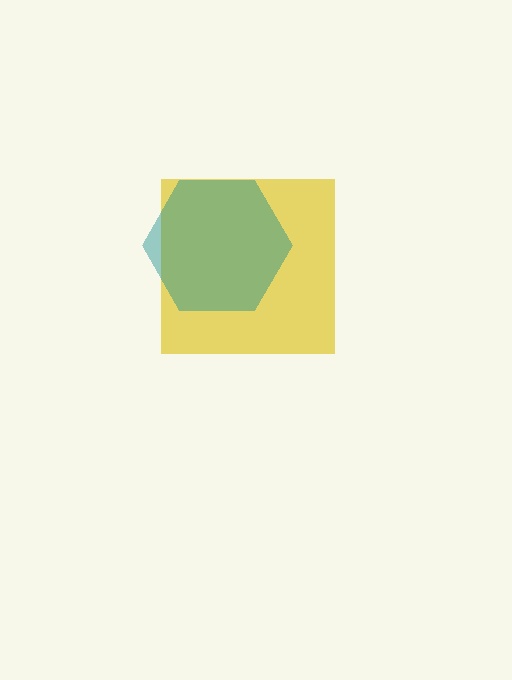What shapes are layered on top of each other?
The layered shapes are: a yellow square, a teal hexagon.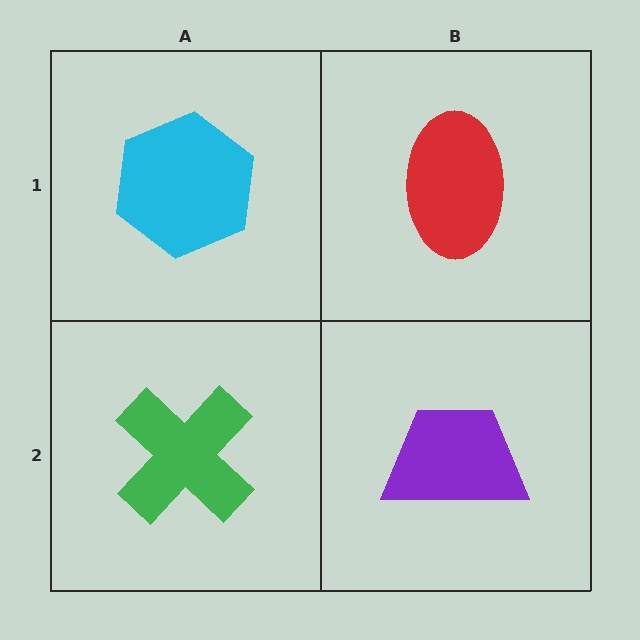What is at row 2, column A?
A green cross.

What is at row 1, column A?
A cyan hexagon.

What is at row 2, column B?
A purple trapezoid.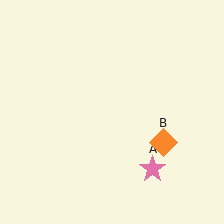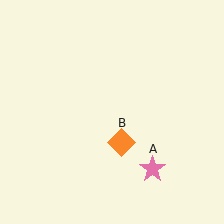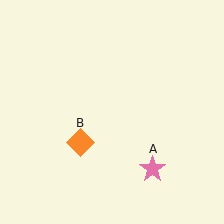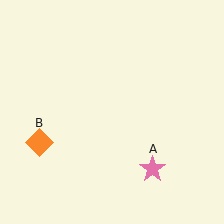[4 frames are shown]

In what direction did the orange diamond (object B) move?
The orange diamond (object B) moved left.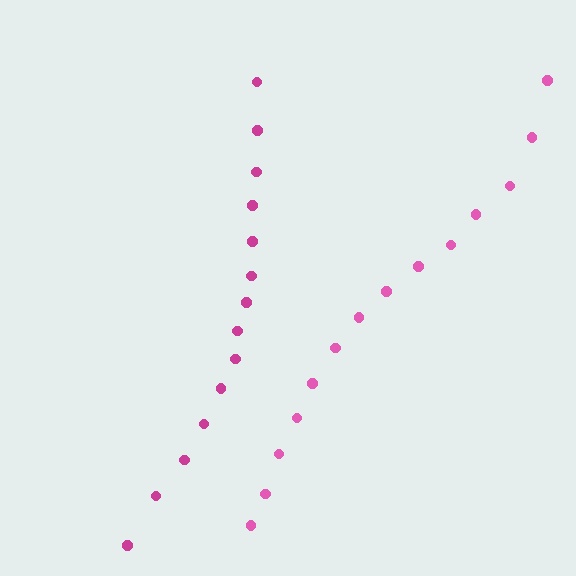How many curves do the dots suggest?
There are 2 distinct paths.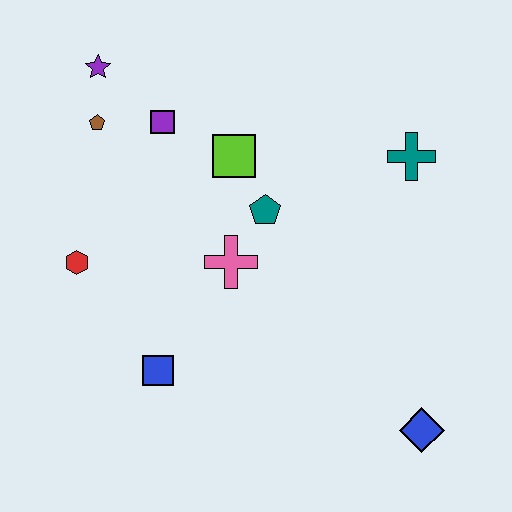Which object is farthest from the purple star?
The blue diamond is farthest from the purple star.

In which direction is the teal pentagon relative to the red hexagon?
The teal pentagon is to the right of the red hexagon.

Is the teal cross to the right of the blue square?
Yes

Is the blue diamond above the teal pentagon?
No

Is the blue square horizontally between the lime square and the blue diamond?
No